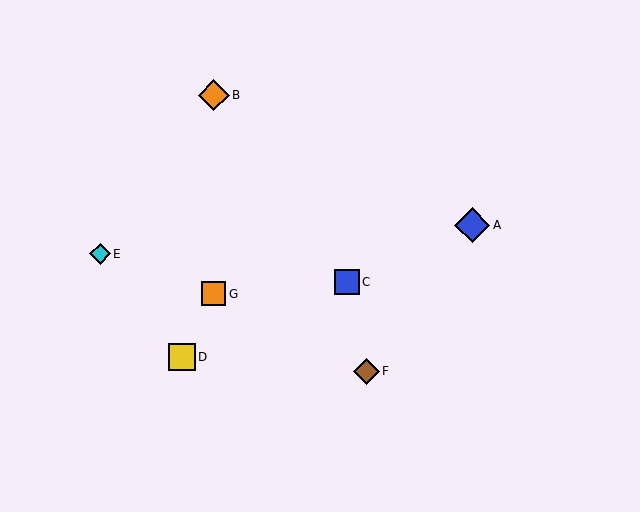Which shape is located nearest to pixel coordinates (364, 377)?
The brown diamond (labeled F) at (366, 371) is nearest to that location.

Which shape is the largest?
The blue diamond (labeled A) is the largest.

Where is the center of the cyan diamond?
The center of the cyan diamond is at (100, 254).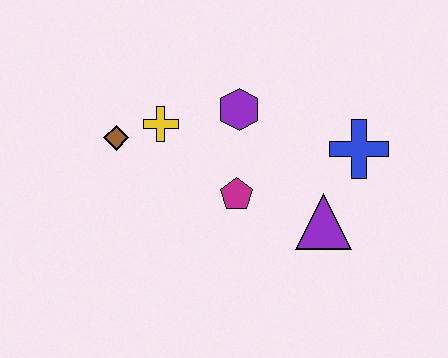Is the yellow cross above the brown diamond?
Yes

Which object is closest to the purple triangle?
The blue cross is closest to the purple triangle.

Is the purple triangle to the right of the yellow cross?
Yes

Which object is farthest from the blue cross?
The brown diamond is farthest from the blue cross.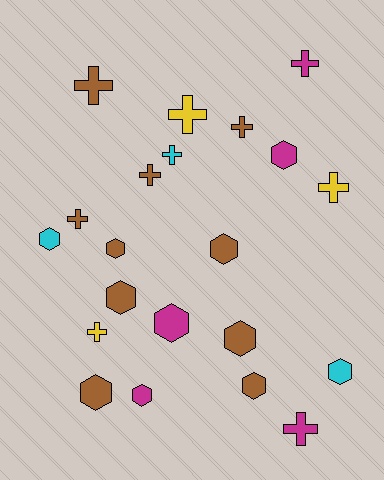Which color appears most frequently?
Brown, with 10 objects.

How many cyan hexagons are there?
There are 2 cyan hexagons.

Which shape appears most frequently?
Hexagon, with 11 objects.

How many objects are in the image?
There are 21 objects.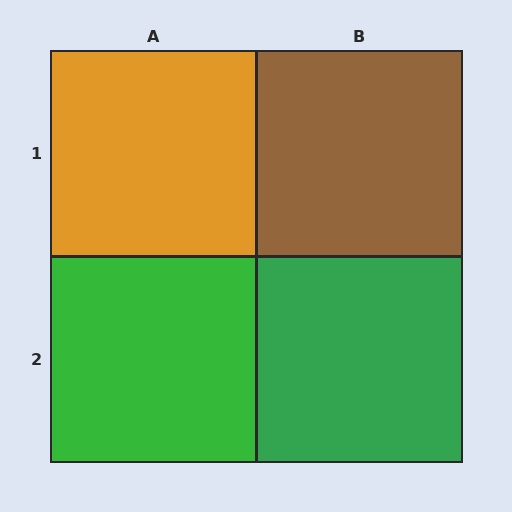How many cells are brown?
1 cell is brown.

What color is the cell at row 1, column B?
Brown.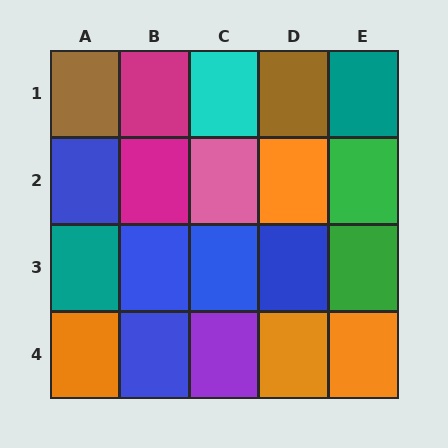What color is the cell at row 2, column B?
Magenta.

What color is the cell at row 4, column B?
Blue.